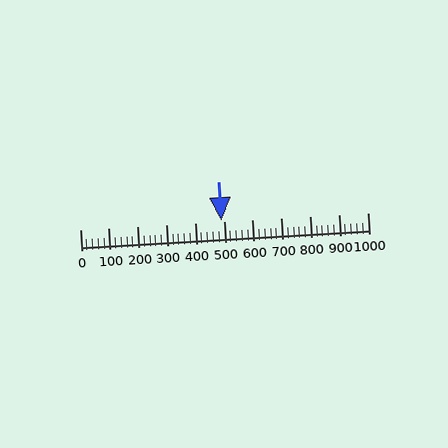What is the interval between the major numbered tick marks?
The major tick marks are spaced 100 units apart.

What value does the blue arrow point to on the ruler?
The blue arrow points to approximately 493.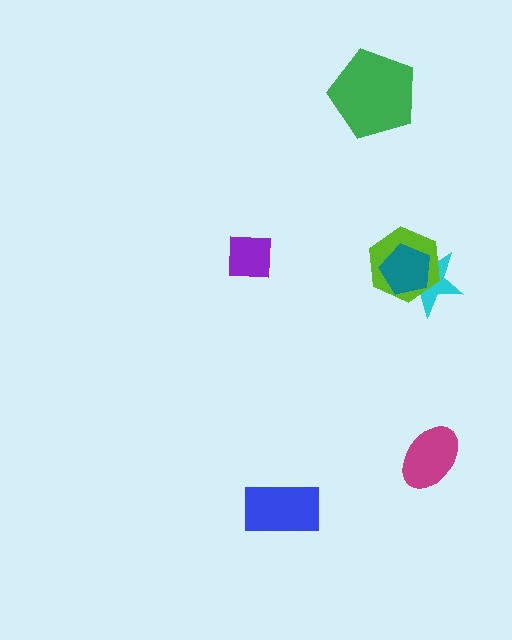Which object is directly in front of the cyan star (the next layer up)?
The lime hexagon is directly in front of the cyan star.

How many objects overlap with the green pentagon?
0 objects overlap with the green pentagon.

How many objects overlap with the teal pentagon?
2 objects overlap with the teal pentagon.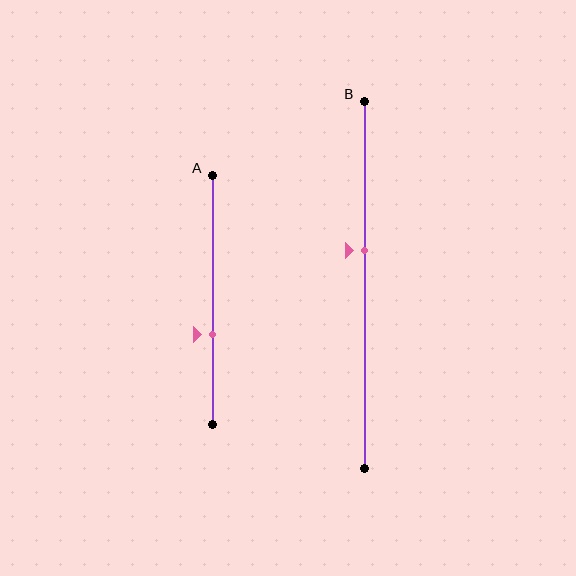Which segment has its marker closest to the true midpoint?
Segment B has its marker closest to the true midpoint.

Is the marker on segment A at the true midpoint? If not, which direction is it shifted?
No, the marker on segment A is shifted downward by about 14% of the segment length.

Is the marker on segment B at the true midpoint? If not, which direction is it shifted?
No, the marker on segment B is shifted upward by about 9% of the segment length.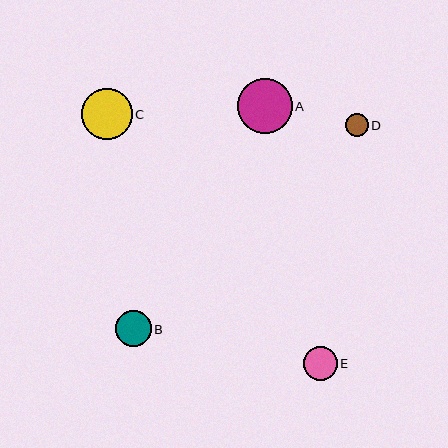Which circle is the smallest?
Circle D is the smallest with a size of approximately 23 pixels.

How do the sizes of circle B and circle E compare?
Circle B and circle E are approximately the same size.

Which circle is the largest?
Circle A is the largest with a size of approximately 55 pixels.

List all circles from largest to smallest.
From largest to smallest: A, C, B, E, D.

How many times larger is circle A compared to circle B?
Circle A is approximately 1.5 times the size of circle B.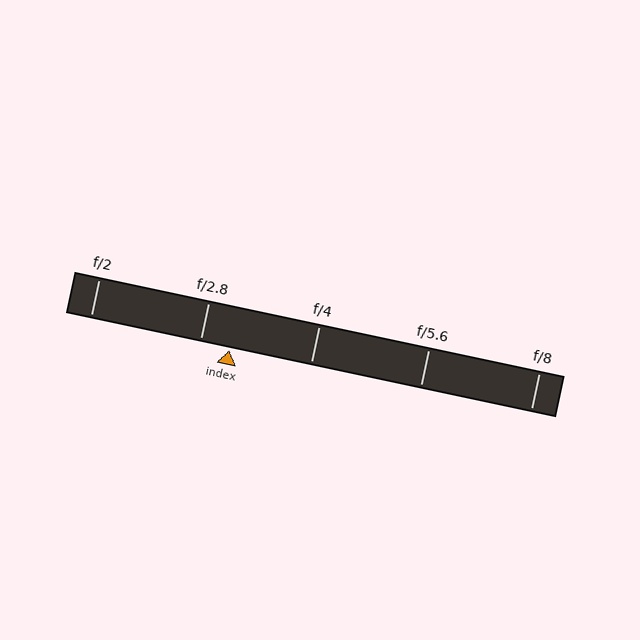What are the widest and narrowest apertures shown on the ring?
The widest aperture shown is f/2 and the narrowest is f/8.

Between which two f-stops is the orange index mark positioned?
The index mark is between f/2.8 and f/4.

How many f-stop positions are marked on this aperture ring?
There are 5 f-stop positions marked.